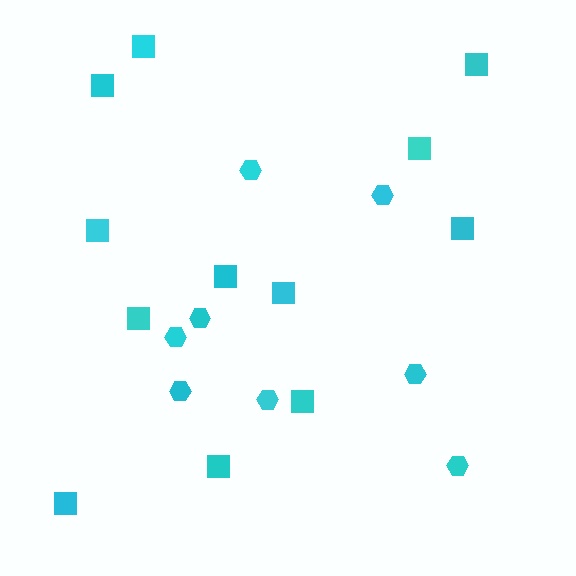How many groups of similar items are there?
There are 2 groups: one group of squares (12) and one group of hexagons (8).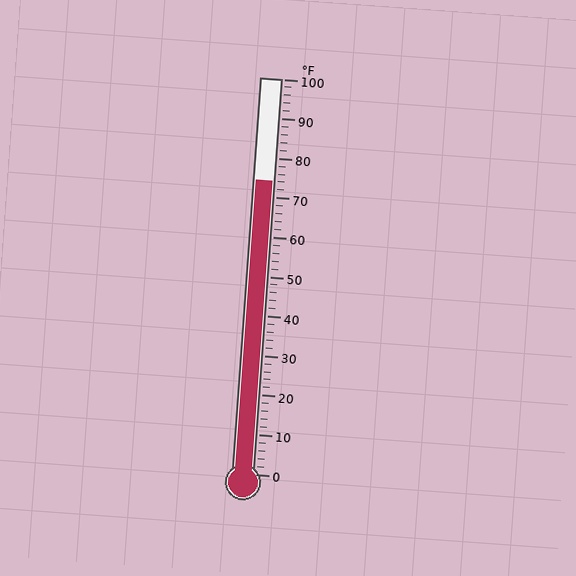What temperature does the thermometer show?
The thermometer shows approximately 74°F.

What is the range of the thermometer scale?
The thermometer scale ranges from 0°F to 100°F.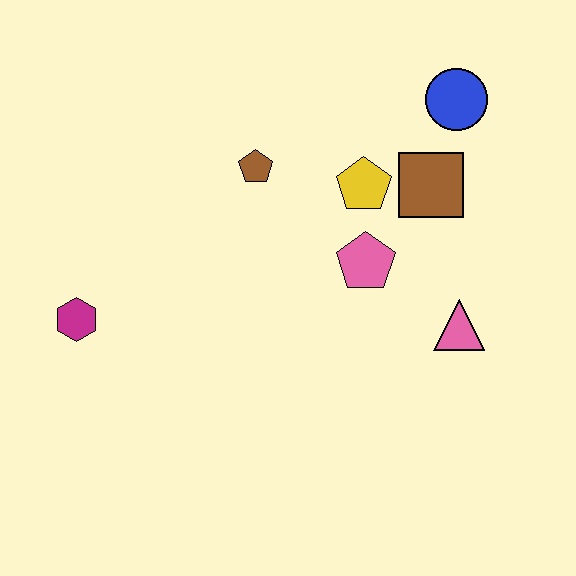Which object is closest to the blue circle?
The brown square is closest to the blue circle.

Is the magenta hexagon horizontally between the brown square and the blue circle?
No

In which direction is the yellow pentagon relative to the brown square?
The yellow pentagon is to the left of the brown square.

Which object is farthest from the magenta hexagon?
The blue circle is farthest from the magenta hexagon.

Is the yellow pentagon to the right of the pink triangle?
No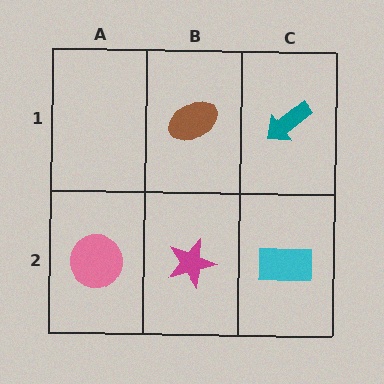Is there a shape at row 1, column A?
No, that cell is empty.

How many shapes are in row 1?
2 shapes.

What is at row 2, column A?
A pink circle.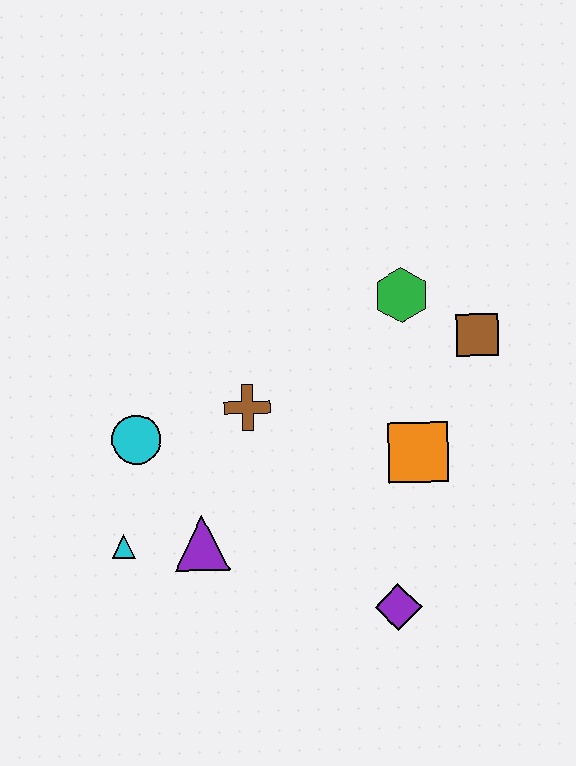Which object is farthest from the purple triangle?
The brown square is farthest from the purple triangle.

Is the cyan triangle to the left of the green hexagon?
Yes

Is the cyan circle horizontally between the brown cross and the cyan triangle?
Yes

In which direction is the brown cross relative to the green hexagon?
The brown cross is to the left of the green hexagon.